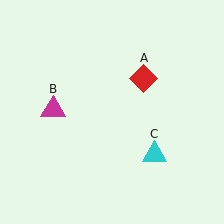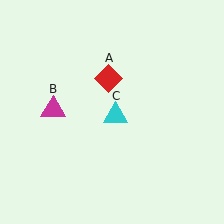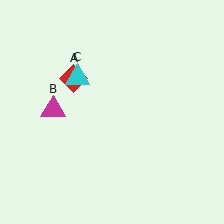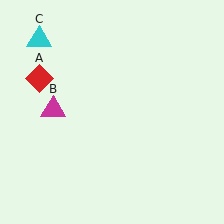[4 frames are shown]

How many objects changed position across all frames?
2 objects changed position: red diamond (object A), cyan triangle (object C).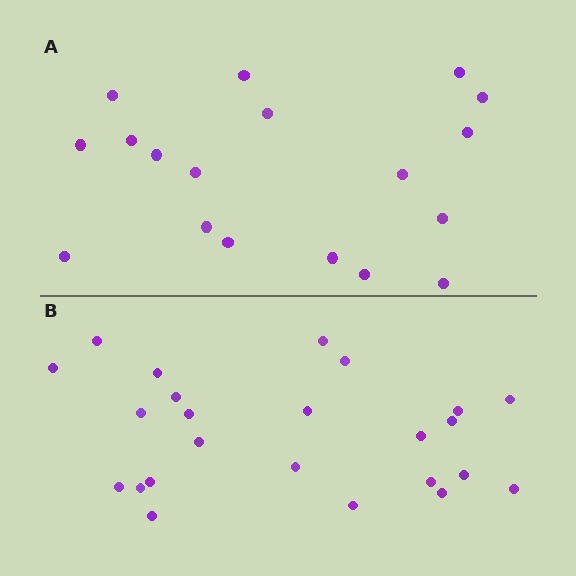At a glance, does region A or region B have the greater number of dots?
Region B (the bottom region) has more dots.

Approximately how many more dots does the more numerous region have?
Region B has about 6 more dots than region A.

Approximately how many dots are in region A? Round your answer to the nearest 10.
About 20 dots. (The exact count is 18, which rounds to 20.)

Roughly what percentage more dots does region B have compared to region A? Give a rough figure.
About 35% more.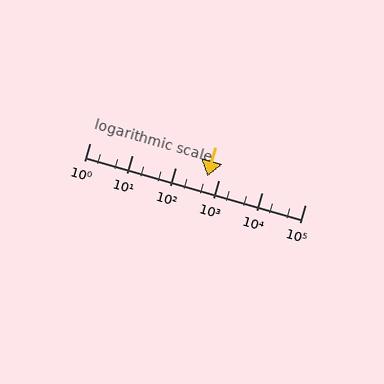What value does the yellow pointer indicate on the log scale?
The pointer indicates approximately 530.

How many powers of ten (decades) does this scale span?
The scale spans 5 decades, from 1 to 100000.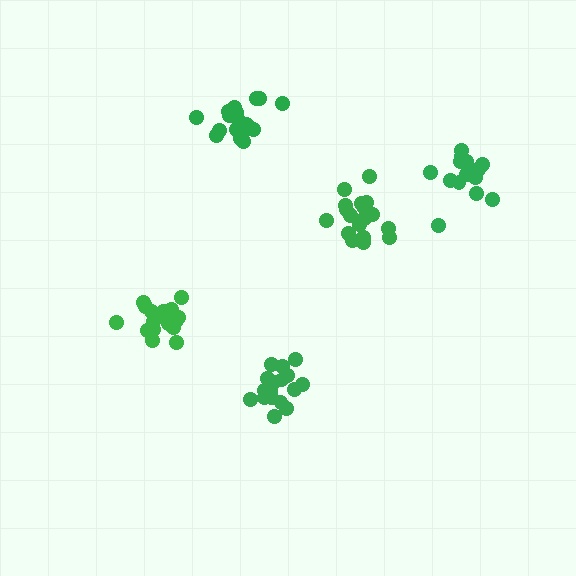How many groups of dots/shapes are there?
There are 5 groups.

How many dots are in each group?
Group 1: 18 dots, Group 2: 18 dots, Group 3: 18 dots, Group 4: 20 dots, Group 5: 14 dots (88 total).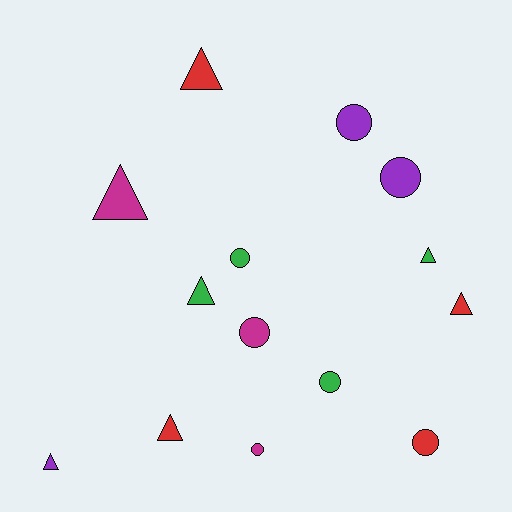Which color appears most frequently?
Green, with 4 objects.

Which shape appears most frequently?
Circle, with 7 objects.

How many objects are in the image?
There are 14 objects.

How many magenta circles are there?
There are 2 magenta circles.